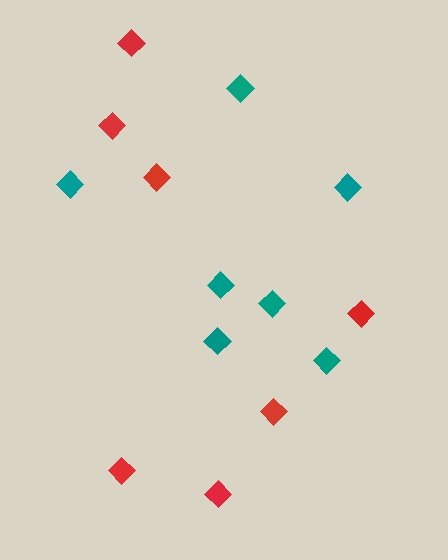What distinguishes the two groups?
There are 2 groups: one group of red diamonds (7) and one group of teal diamonds (7).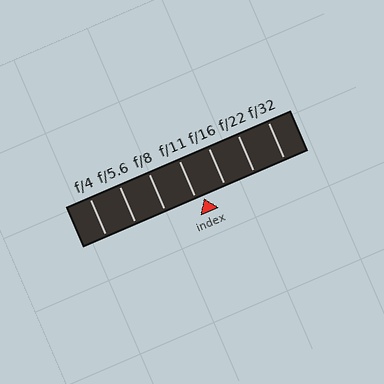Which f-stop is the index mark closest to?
The index mark is closest to f/11.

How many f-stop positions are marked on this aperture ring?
There are 7 f-stop positions marked.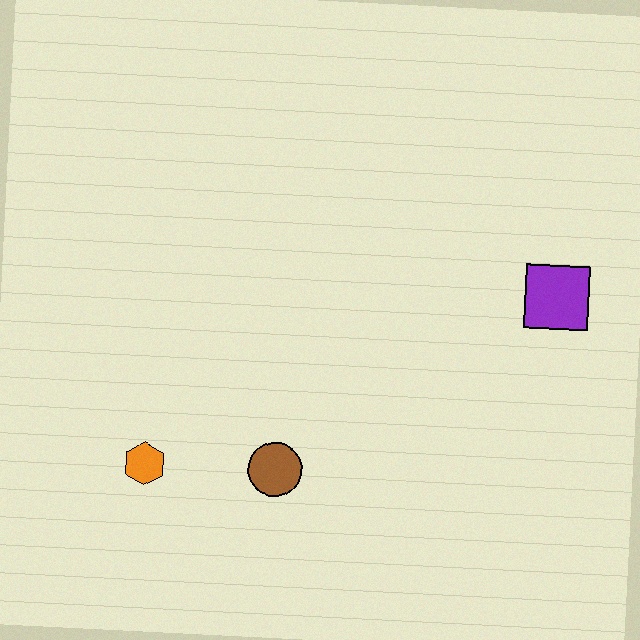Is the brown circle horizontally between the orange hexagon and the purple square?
Yes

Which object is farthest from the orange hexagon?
The purple square is farthest from the orange hexagon.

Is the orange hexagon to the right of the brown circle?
No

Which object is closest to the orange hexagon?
The brown circle is closest to the orange hexagon.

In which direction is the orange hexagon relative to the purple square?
The orange hexagon is to the left of the purple square.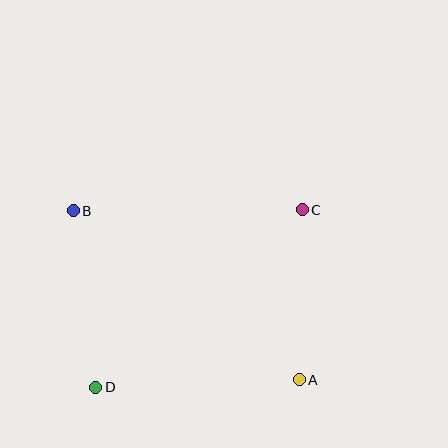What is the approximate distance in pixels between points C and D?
The distance between C and D is approximately 272 pixels.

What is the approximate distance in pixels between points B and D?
The distance between B and D is approximately 178 pixels.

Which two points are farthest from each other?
Points A and B are farthest from each other.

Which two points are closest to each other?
Points A and C are closest to each other.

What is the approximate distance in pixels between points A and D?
The distance between A and D is approximately 204 pixels.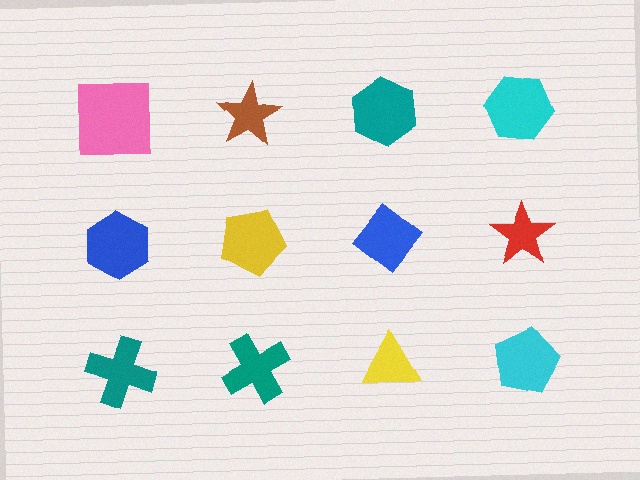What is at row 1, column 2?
A brown star.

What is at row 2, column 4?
A red star.